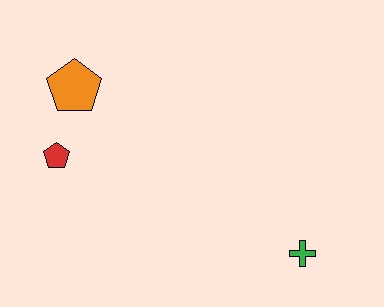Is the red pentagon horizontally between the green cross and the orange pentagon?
No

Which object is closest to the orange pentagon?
The red pentagon is closest to the orange pentagon.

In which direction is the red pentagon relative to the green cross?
The red pentagon is to the left of the green cross.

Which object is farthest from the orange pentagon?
The green cross is farthest from the orange pentagon.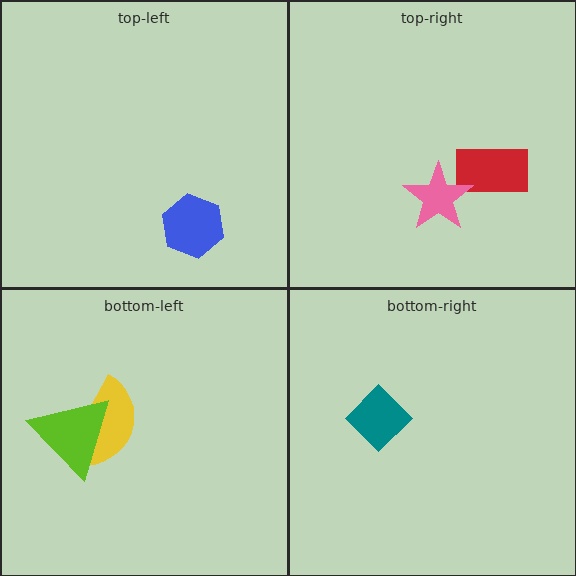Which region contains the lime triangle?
The bottom-left region.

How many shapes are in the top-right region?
2.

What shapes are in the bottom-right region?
The teal diamond.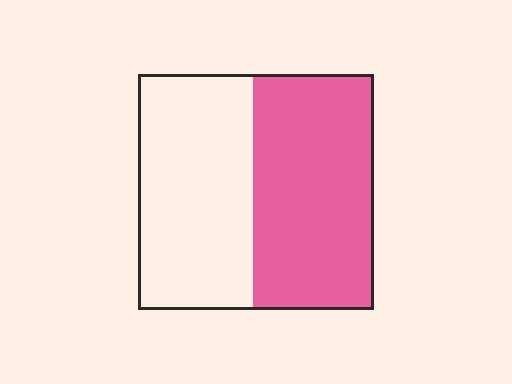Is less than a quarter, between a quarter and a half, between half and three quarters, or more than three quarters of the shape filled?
Between half and three quarters.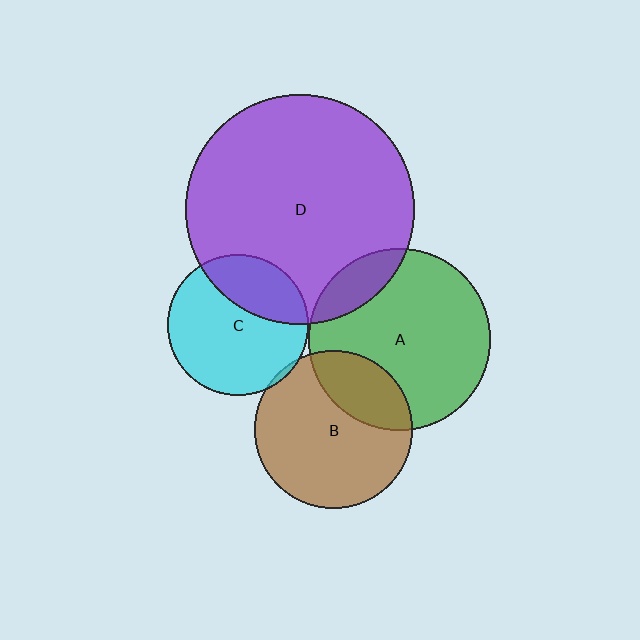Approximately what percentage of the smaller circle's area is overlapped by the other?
Approximately 25%.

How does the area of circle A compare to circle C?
Approximately 1.7 times.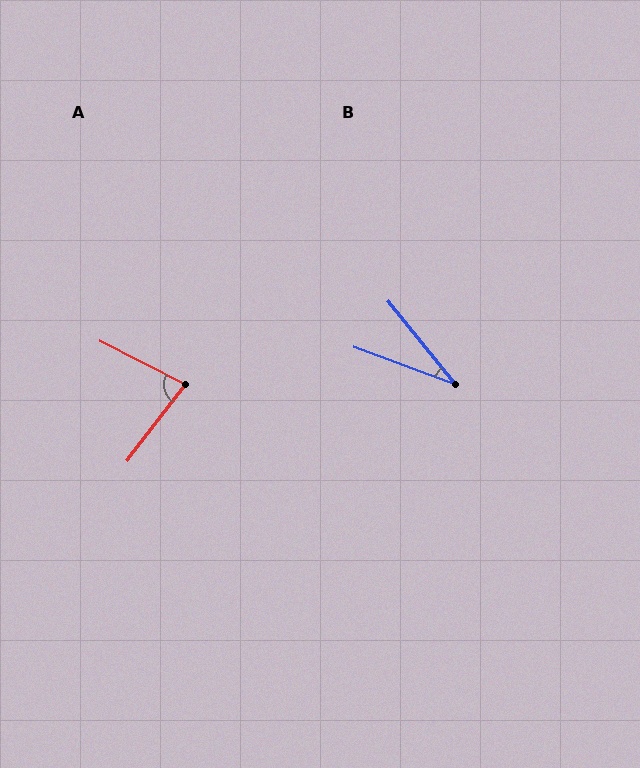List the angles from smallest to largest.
B (31°), A (80°).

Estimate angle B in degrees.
Approximately 31 degrees.